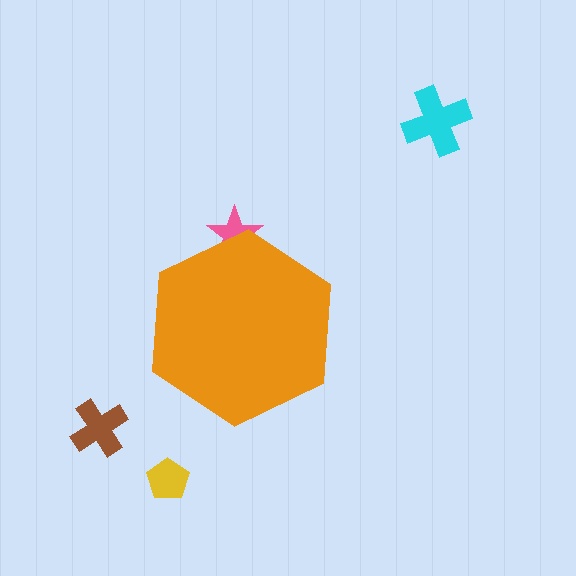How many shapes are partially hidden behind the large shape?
1 shape is partially hidden.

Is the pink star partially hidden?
Yes, the pink star is partially hidden behind the orange hexagon.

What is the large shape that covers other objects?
An orange hexagon.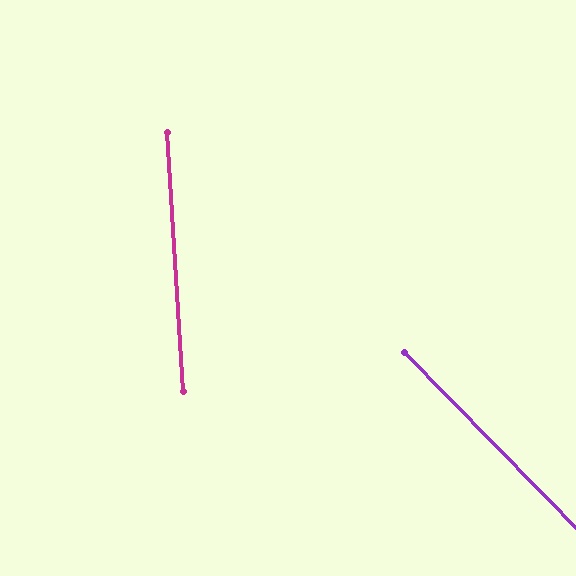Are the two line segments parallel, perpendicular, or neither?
Neither parallel nor perpendicular — they differ by about 41°.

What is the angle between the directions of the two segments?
Approximately 41 degrees.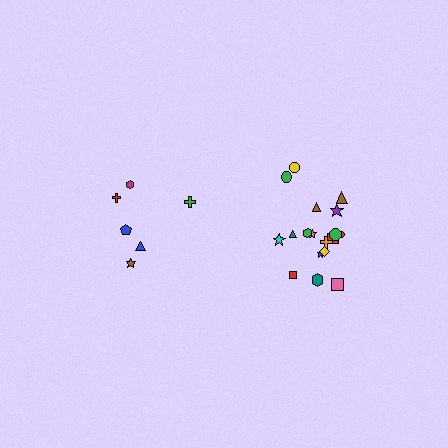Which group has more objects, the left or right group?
The right group.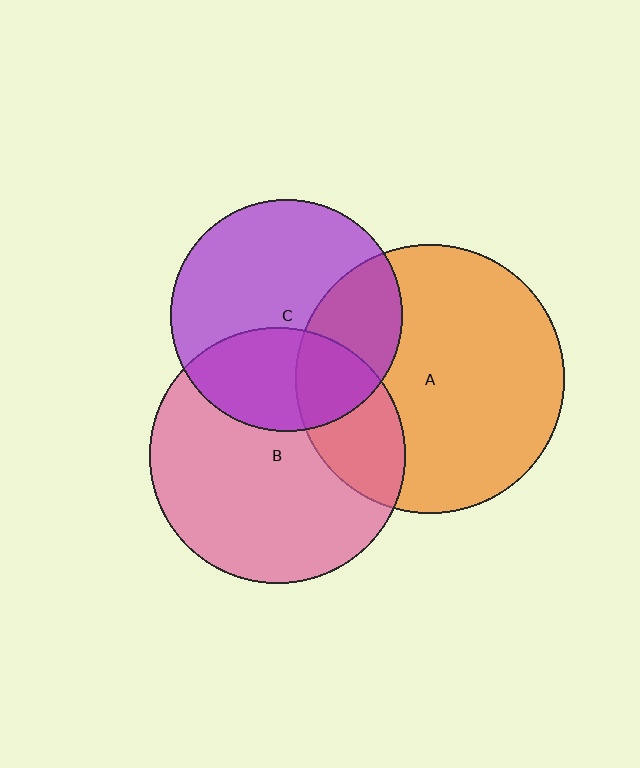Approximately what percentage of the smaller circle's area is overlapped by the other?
Approximately 25%.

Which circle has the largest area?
Circle A (orange).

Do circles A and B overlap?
Yes.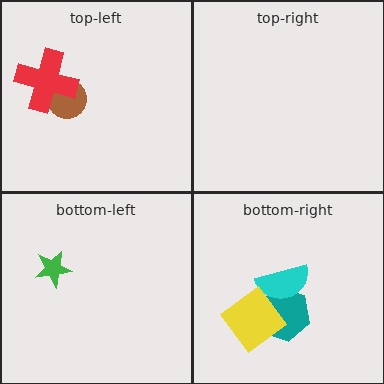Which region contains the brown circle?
The top-left region.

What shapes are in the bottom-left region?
The green star.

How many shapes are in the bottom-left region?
1.